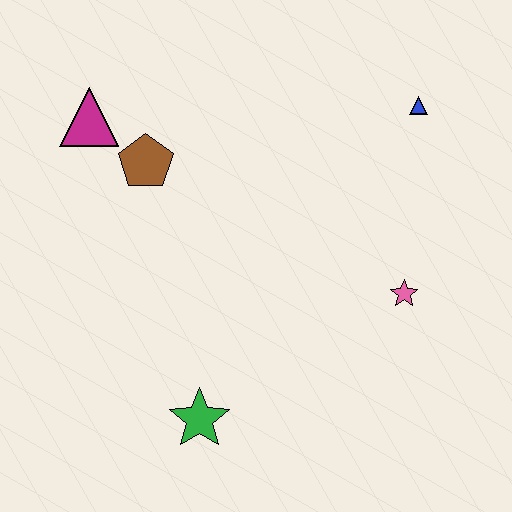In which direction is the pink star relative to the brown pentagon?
The pink star is to the right of the brown pentagon.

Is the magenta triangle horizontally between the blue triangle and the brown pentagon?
No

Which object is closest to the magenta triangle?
The brown pentagon is closest to the magenta triangle.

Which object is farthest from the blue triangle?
The green star is farthest from the blue triangle.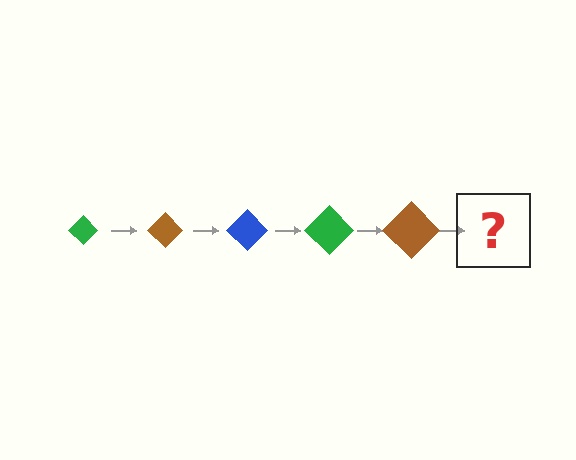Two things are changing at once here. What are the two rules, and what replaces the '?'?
The two rules are that the diamond grows larger each step and the color cycles through green, brown, and blue. The '?' should be a blue diamond, larger than the previous one.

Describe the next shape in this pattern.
It should be a blue diamond, larger than the previous one.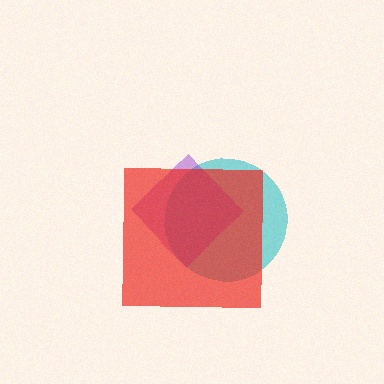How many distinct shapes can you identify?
There are 3 distinct shapes: a cyan circle, a purple diamond, a red square.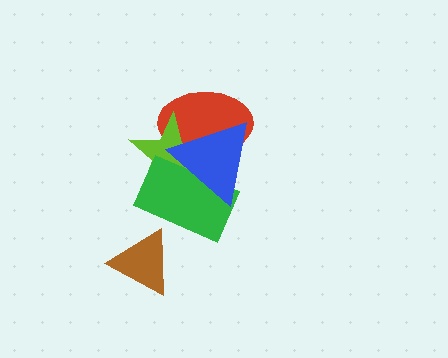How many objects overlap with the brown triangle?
0 objects overlap with the brown triangle.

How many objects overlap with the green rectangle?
3 objects overlap with the green rectangle.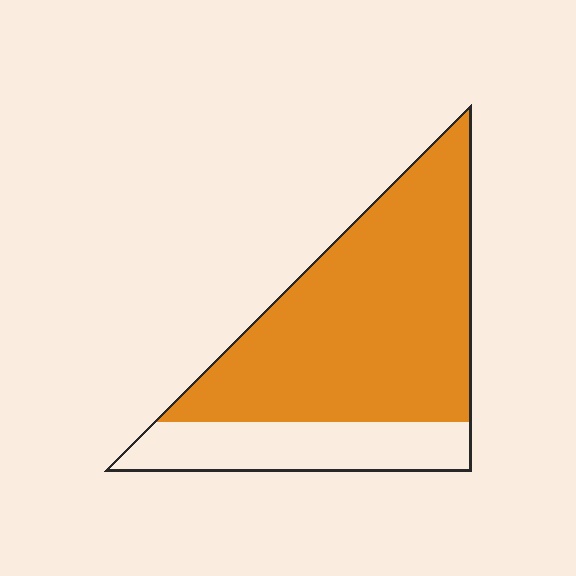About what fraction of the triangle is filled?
About three quarters (3/4).